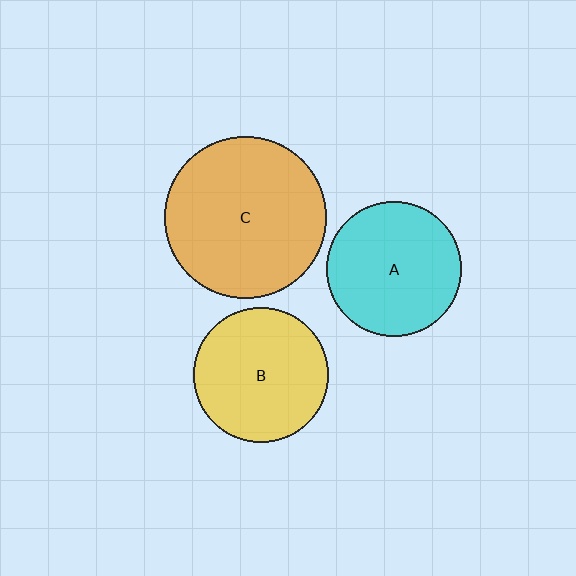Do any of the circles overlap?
No, none of the circles overlap.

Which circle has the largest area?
Circle C (orange).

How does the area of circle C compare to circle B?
Approximately 1.4 times.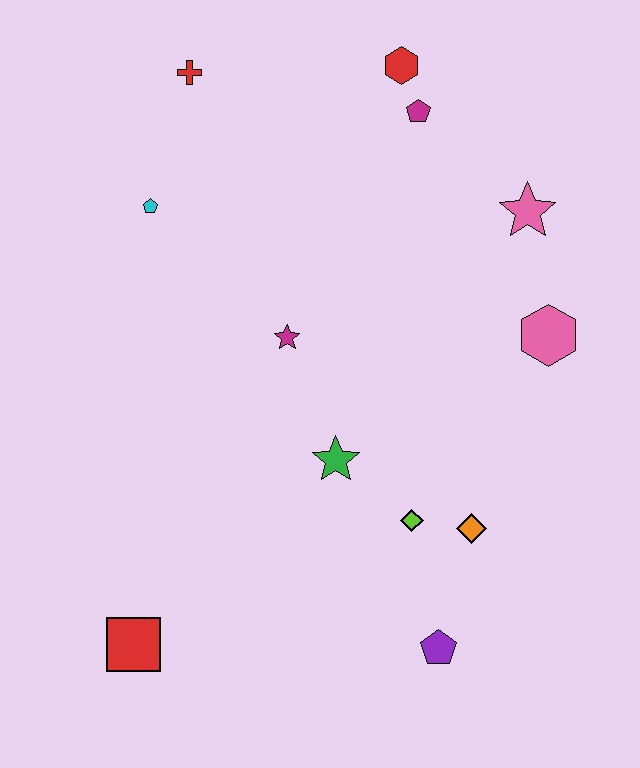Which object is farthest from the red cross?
The purple pentagon is farthest from the red cross.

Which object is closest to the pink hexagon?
The pink star is closest to the pink hexagon.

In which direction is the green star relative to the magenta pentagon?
The green star is below the magenta pentagon.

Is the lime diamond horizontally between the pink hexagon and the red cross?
Yes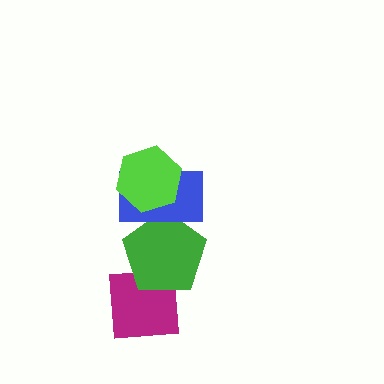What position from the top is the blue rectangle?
The blue rectangle is 2nd from the top.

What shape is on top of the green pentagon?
The blue rectangle is on top of the green pentagon.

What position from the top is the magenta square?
The magenta square is 4th from the top.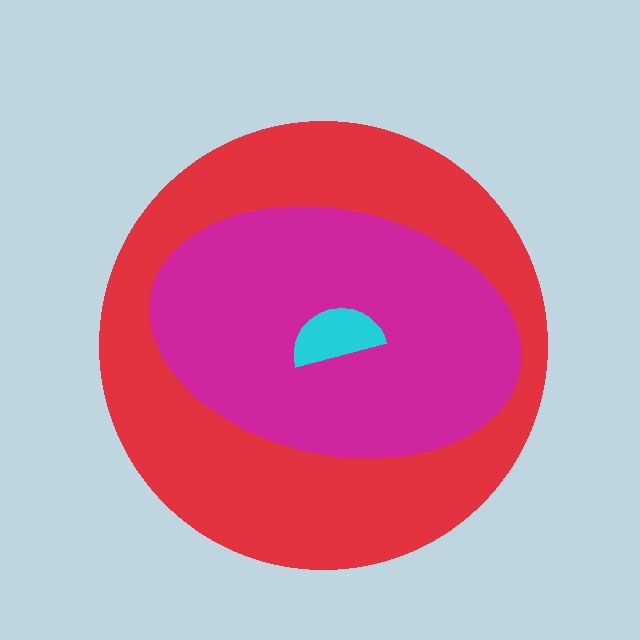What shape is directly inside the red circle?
The magenta ellipse.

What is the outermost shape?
The red circle.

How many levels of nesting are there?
3.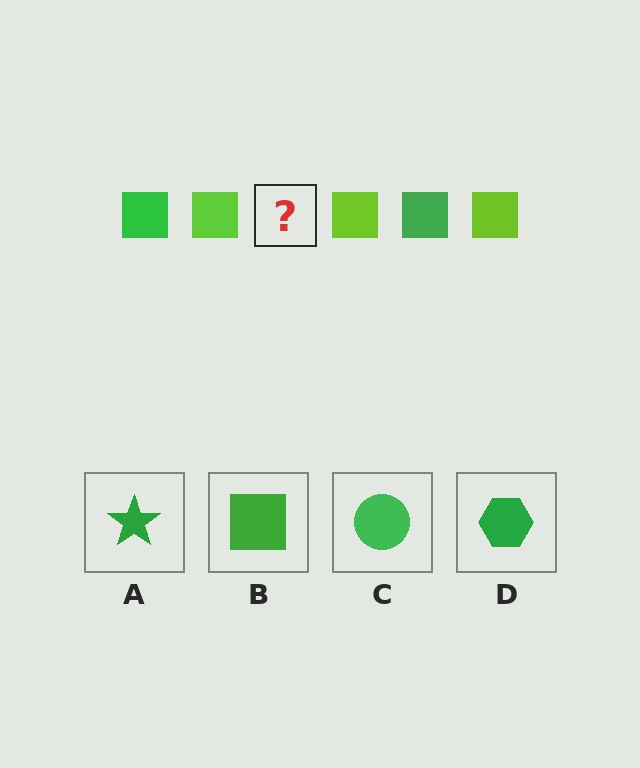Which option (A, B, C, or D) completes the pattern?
B.